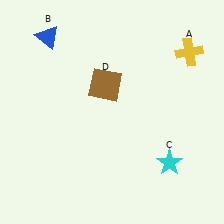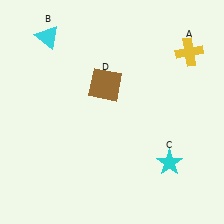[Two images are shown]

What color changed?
The triangle (B) changed from blue in Image 1 to cyan in Image 2.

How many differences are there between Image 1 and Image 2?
There is 1 difference between the two images.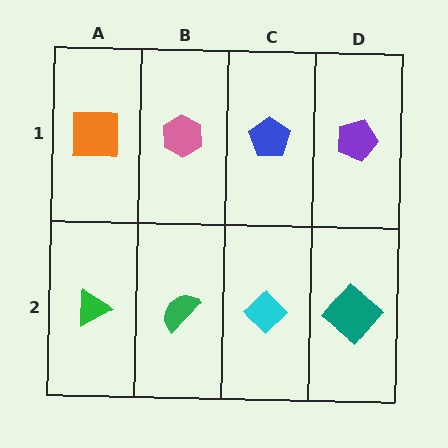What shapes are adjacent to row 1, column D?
A teal diamond (row 2, column D), a blue pentagon (row 1, column C).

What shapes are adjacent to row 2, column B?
A pink hexagon (row 1, column B), a green triangle (row 2, column A), a cyan diamond (row 2, column C).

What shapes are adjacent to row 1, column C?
A cyan diamond (row 2, column C), a pink hexagon (row 1, column B), a purple pentagon (row 1, column D).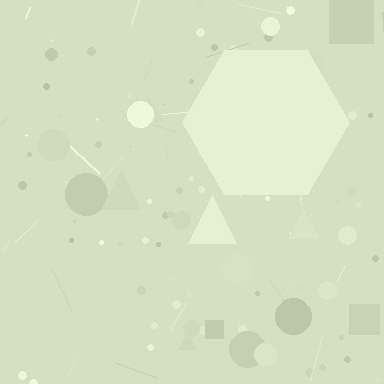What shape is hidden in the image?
A hexagon is hidden in the image.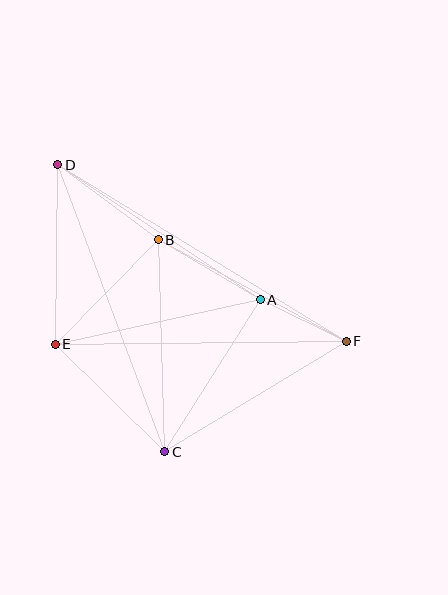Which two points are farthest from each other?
Points D and F are farthest from each other.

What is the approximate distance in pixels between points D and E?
The distance between D and E is approximately 179 pixels.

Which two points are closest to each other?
Points A and F are closest to each other.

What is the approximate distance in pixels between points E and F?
The distance between E and F is approximately 291 pixels.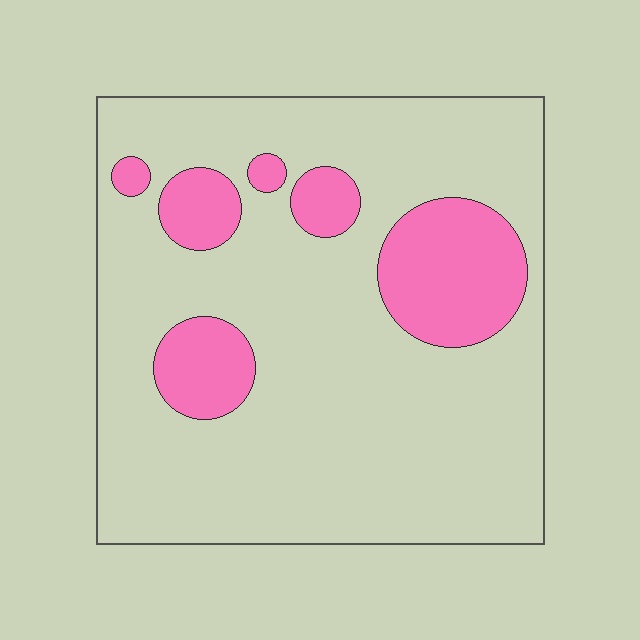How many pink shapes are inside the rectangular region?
6.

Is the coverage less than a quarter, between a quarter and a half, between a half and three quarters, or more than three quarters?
Less than a quarter.